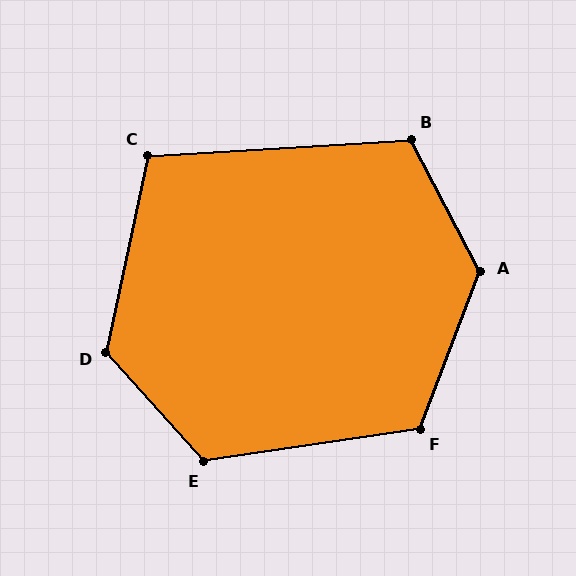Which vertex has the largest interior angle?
A, at approximately 131 degrees.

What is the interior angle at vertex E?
Approximately 123 degrees (obtuse).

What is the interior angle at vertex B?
Approximately 114 degrees (obtuse).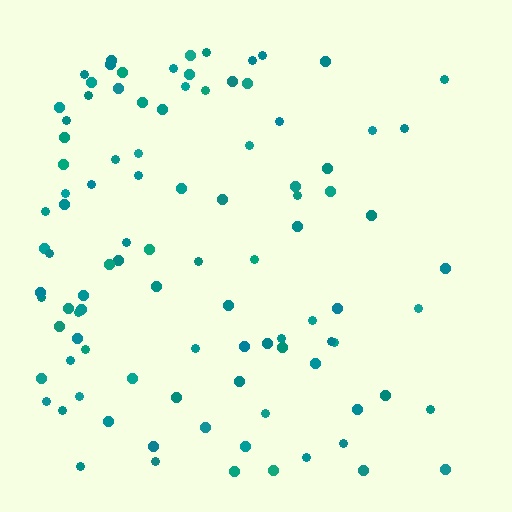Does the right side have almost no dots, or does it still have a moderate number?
Still a moderate number, just noticeably fewer than the left.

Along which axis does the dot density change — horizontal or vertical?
Horizontal.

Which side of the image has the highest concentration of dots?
The left.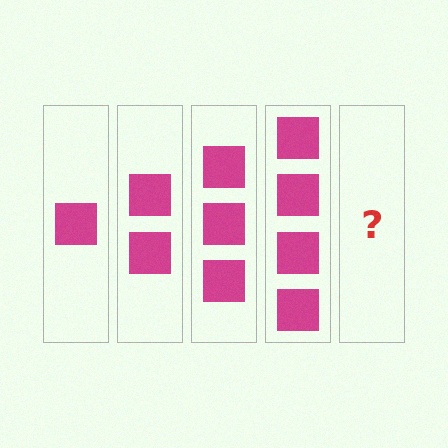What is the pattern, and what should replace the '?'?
The pattern is that each step adds one more square. The '?' should be 5 squares.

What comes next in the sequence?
The next element should be 5 squares.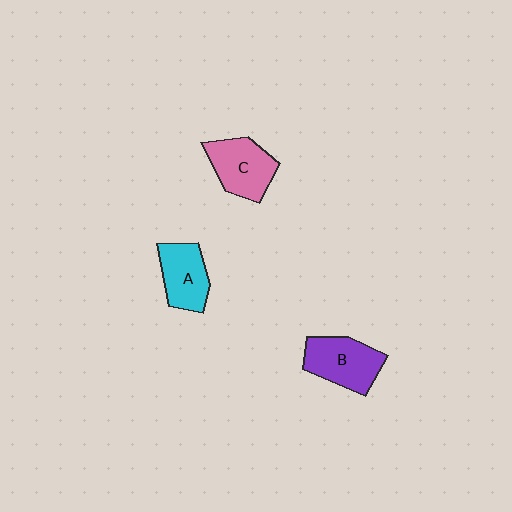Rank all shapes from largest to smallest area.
From largest to smallest: B (purple), C (pink), A (cyan).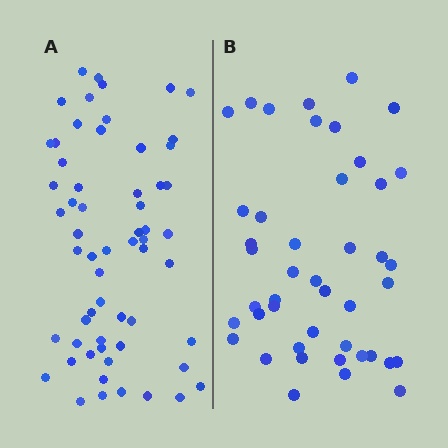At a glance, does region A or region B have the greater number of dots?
Region A (the left region) has more dots.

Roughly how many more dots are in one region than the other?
Region A has approximately 15 more dots than region B.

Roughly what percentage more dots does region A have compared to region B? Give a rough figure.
About 35% more.